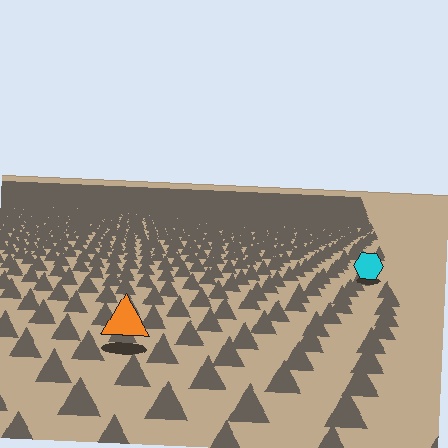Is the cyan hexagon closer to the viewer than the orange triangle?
No. The orange triangle is closer — you can tell from the texture gradient: the ground texture is coarser near it.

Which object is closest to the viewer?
The orange triangle is closest. The texture marks near it are larger and more spread out.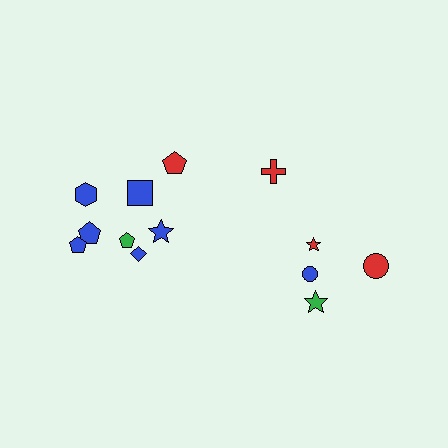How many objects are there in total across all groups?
There are 13 objects.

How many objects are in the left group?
There are 8 objects.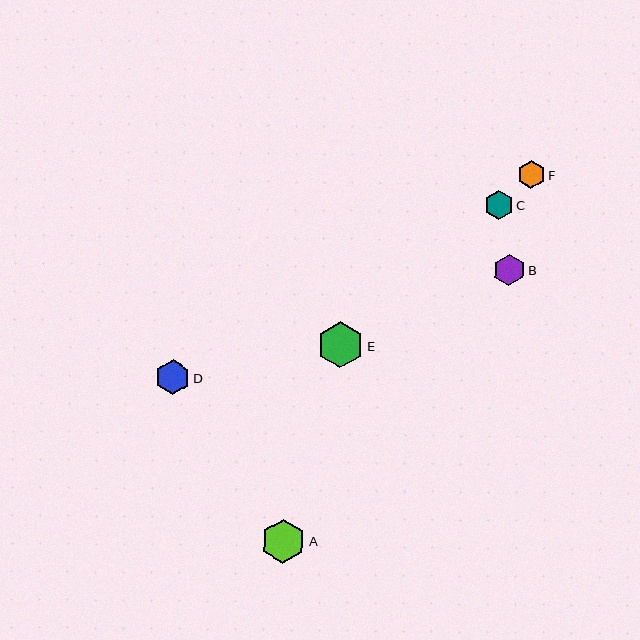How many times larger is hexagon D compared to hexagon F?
Hexagon D is approximately 1.3 times the size of hexagon F.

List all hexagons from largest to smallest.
From largest to smallest: E, A, D, B, C, F.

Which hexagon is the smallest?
Hexagon F is the smallest with a size of approximately 28 pixels.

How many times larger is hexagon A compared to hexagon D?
Hexagon A is approximately 1.3 times the size of hexagon D.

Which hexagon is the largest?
Hexagon E is the largest with a size of approximately 46 pixels.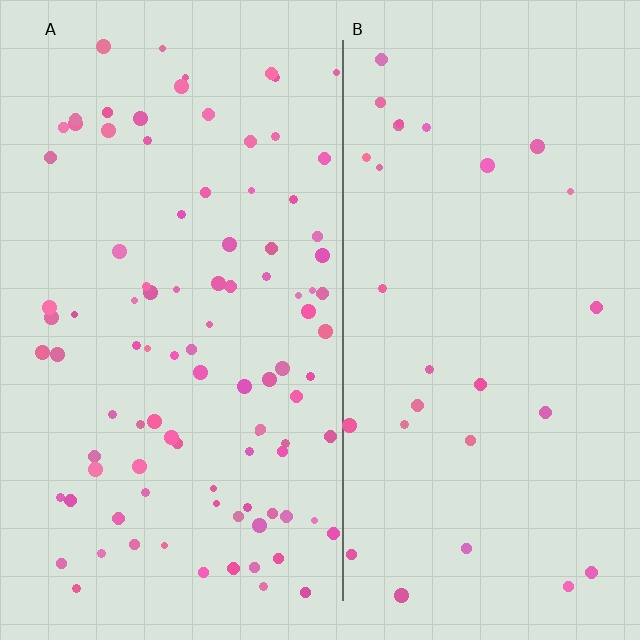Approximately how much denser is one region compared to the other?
Approximately 3.4× — region A over region B.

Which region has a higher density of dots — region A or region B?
A (the left).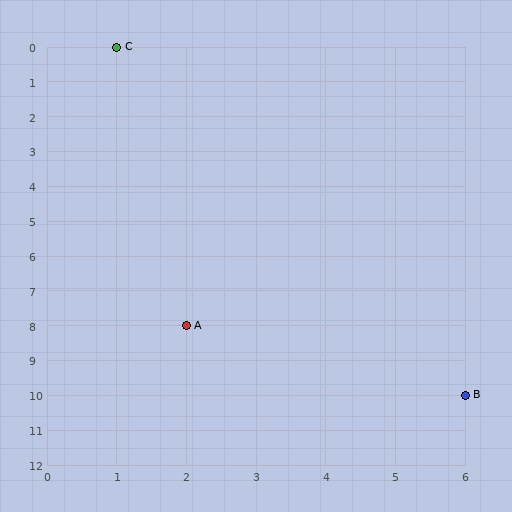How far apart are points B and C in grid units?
Points B and C are 5 columns and 10 rows apart (about 11.2 grid units diagonally).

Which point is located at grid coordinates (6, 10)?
Point B is at (6, 10).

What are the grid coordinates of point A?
Point A is at grid coordinates (2, 8).